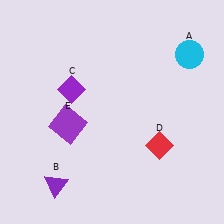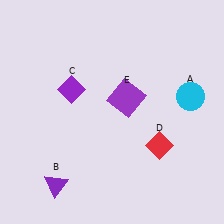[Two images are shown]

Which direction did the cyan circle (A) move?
The cyan circle (A) moved down.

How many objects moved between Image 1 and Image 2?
2 objects moved between the two images.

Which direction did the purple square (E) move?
The purple square (E) moved right.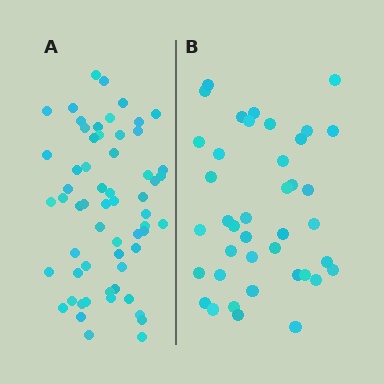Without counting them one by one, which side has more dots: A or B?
Region A (the left region) has more dots.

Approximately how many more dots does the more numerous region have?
Region A has approximately 20 more dots than region B.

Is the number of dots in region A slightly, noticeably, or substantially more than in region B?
Region A has substantially more. The ratio is roughly 1.5 to 1.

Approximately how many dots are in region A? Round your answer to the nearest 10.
About 60 dots.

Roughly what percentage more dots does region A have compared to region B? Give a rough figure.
About 50% more.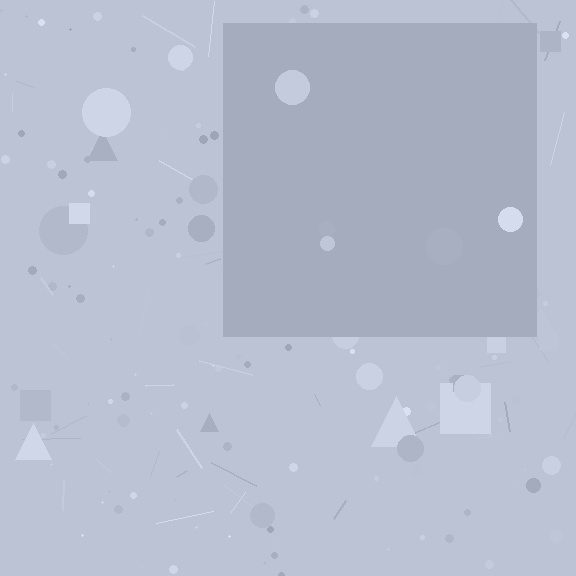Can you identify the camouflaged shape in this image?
The camouflaged shape is a square.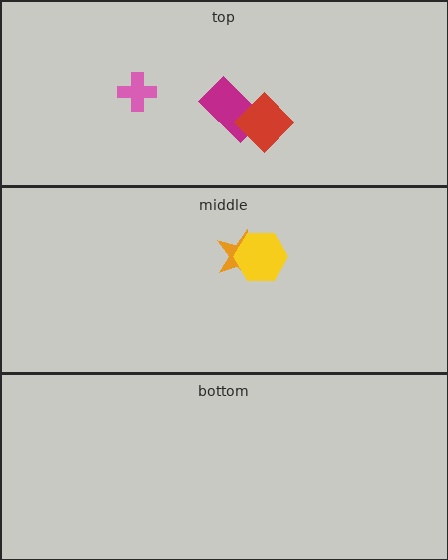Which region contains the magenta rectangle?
The top region.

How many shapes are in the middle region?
2.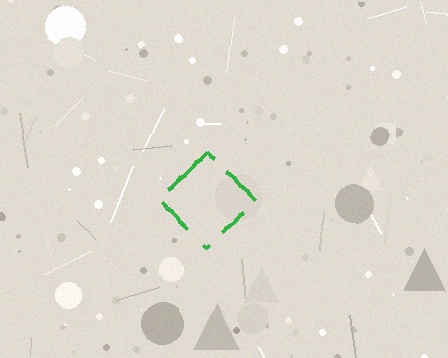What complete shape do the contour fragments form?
The contour fragments form a diamond.